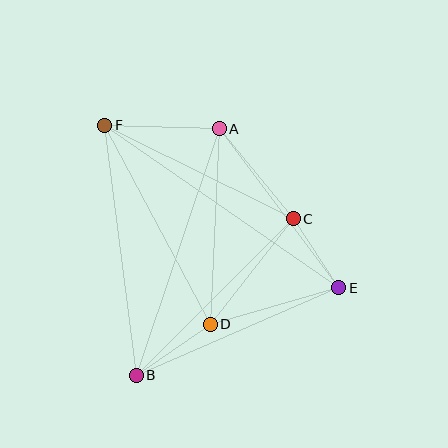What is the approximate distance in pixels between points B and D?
The distance between B and D is approximately 90 pixels.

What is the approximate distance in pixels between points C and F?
The distance between C and F is approximately 210 pixels.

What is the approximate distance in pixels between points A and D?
The distance between A and D is approximately 196 pixels.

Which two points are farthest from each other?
Points E and F are farthest from each other.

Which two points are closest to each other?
Points C and E are closest to each other.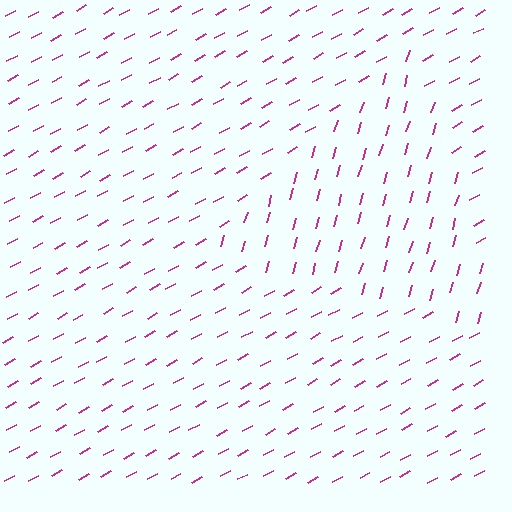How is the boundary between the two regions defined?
The boundary is defined purely by a change in line orientation (approximately 45 degrees difference). All lines are the same color and thickness.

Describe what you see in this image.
The image is filled with small magenta line segments. A triangle region in the image has lines oriented differently from the surrounding lines, creating a visible texture boundary.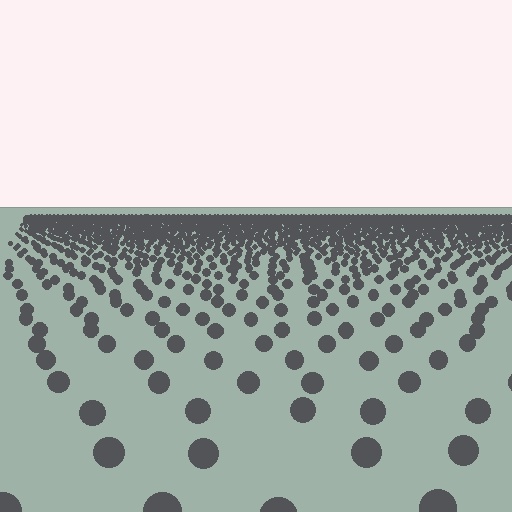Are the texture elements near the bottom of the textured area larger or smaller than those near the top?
Larger. Near the bottom, elements are closer to the viewer and appear at a bigger on-screen size.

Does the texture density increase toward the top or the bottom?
Density increases toward the top.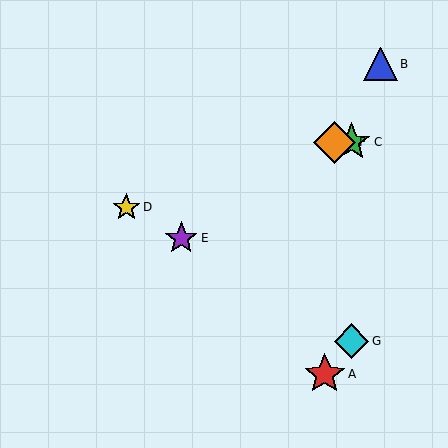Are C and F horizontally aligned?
Yes, both are at y≈142.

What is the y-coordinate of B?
Object B is at y≈64.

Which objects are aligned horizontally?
Objects C, F are aligned horizontally.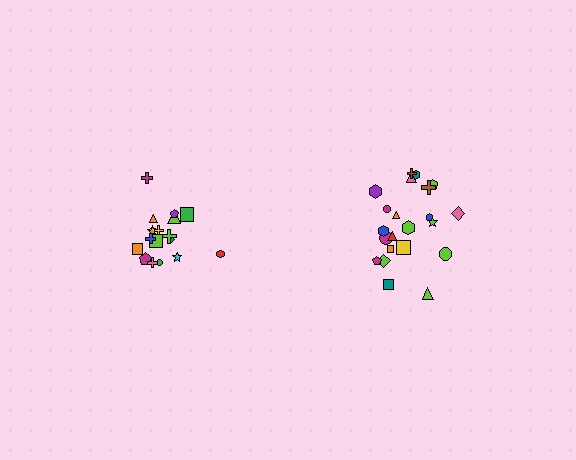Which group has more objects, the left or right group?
The right group.